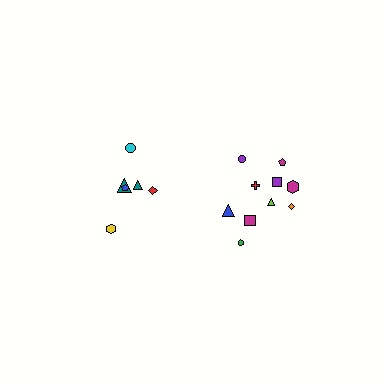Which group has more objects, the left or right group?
The right group.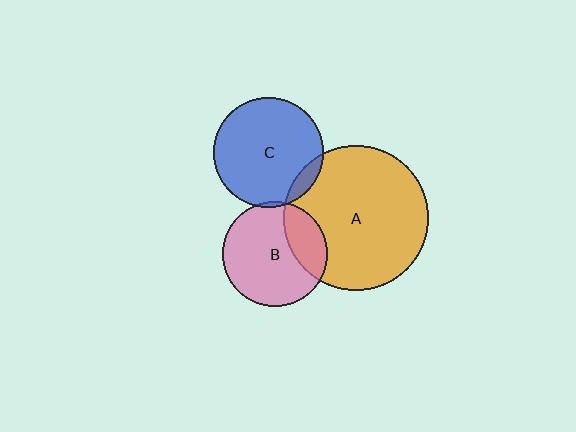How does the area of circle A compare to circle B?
Approximately 1.9 times.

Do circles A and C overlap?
Yes.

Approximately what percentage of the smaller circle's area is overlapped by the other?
Approximately 10%.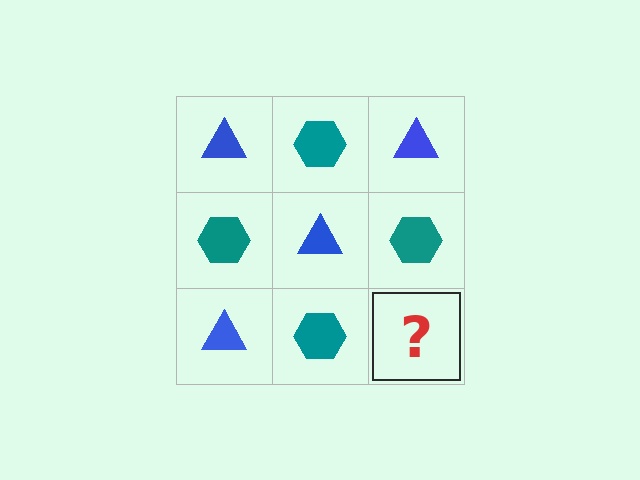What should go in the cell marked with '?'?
The missing cell should contain a blue triangle.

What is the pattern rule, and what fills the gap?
The rule is that it alternates blue triangle and teal hexagon in a checkerboard pattern. The gap should be filled with a blue triangle.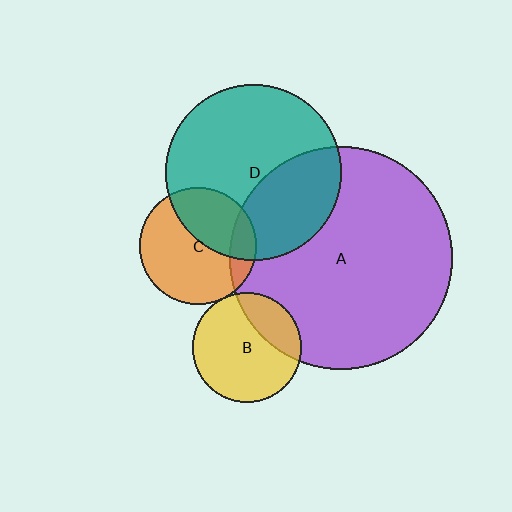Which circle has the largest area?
Circle A (purple).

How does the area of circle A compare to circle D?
Approximately 1.6 times.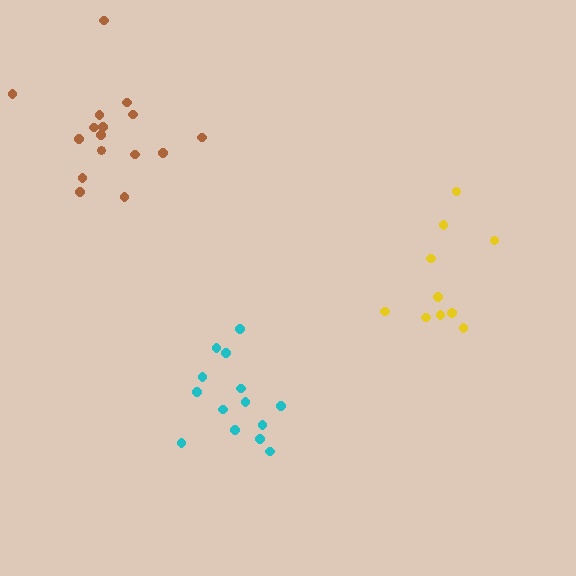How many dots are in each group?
Group 1: 14 dots, Group 2: 10 dots, Group 3: 16 dots (40 total).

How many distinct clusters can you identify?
There are 3 distinct clusters.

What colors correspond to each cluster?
The clusters are colored: cyan, yellow, brown.